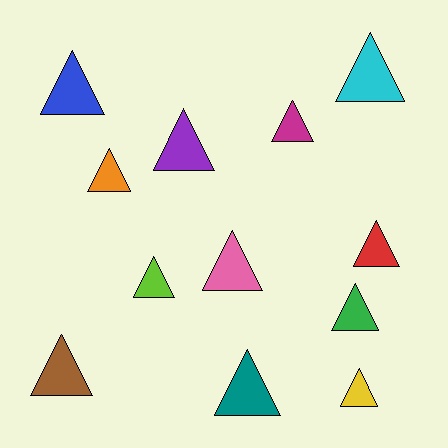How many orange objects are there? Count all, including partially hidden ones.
There is 1 orange object.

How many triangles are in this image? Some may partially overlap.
There are 12 triangles.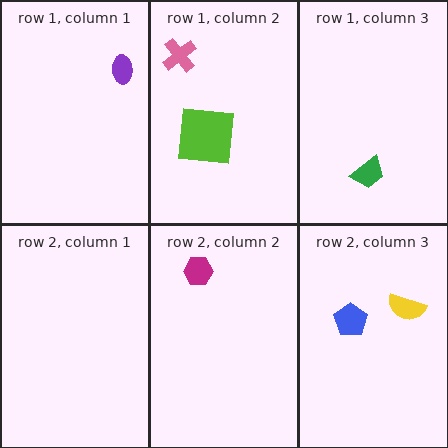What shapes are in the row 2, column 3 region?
The blue pentagon, the yellow semicircle.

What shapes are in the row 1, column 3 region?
The green trapezoid.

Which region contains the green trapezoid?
The row 1, column 3 region.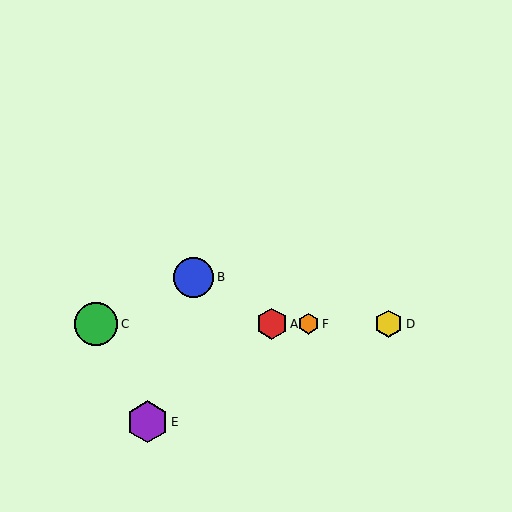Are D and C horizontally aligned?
Yes, both are at y≈324.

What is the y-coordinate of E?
Object E is at y≈422.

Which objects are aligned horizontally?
Objects A, C, D, F are aligned horizontally.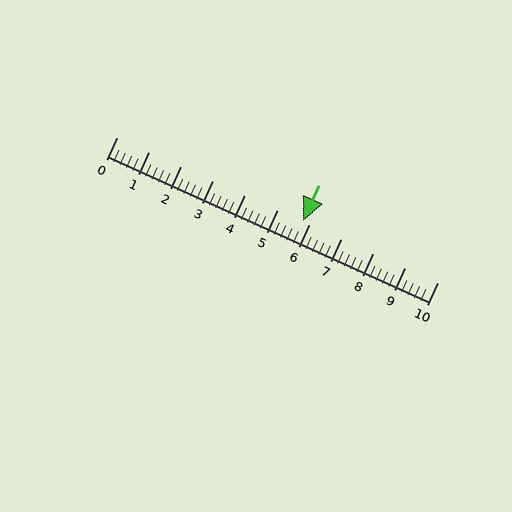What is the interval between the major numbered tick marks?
The major tick marks are spaced 1 units apart.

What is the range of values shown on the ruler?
The ruler shows values from 0 to 10.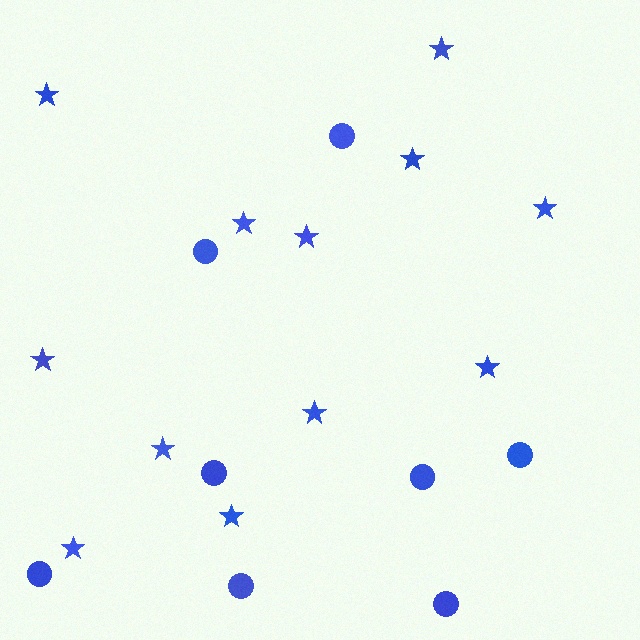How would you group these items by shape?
There are 2 groups: one group of stars (12) and one group of circles (8).